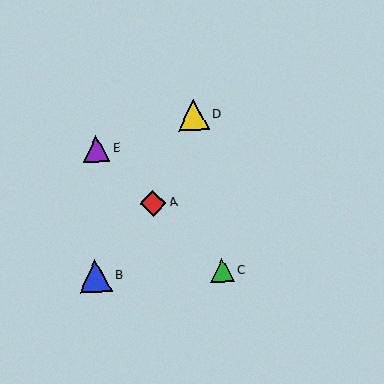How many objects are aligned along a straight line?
3 objects (A, C, E) are aligned along a straight line.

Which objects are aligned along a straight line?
Objects A, C, E are aligned along a straight line.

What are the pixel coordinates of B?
Object B is at (95, 276).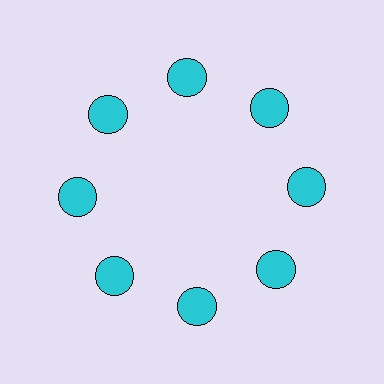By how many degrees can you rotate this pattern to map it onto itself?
The pattern maps onto itself every 45 degrees of rotation.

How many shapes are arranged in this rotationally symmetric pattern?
There are 8 shapes, arranged in 8 groups of 1.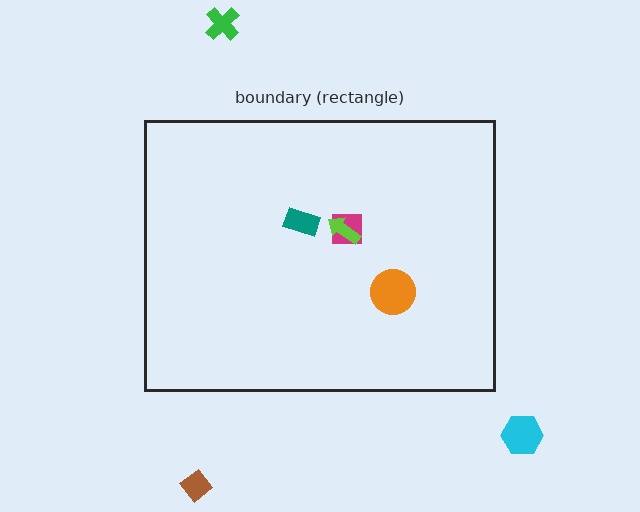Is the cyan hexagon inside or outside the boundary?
Outside.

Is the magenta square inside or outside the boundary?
Inside.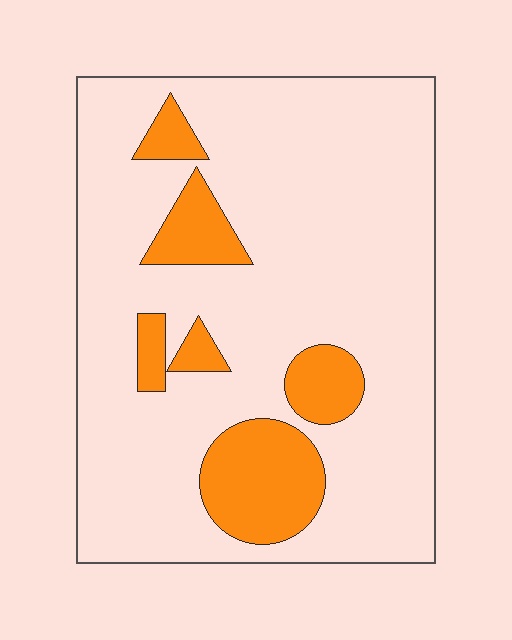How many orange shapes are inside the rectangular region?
6.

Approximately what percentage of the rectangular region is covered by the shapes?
Approximately 15%.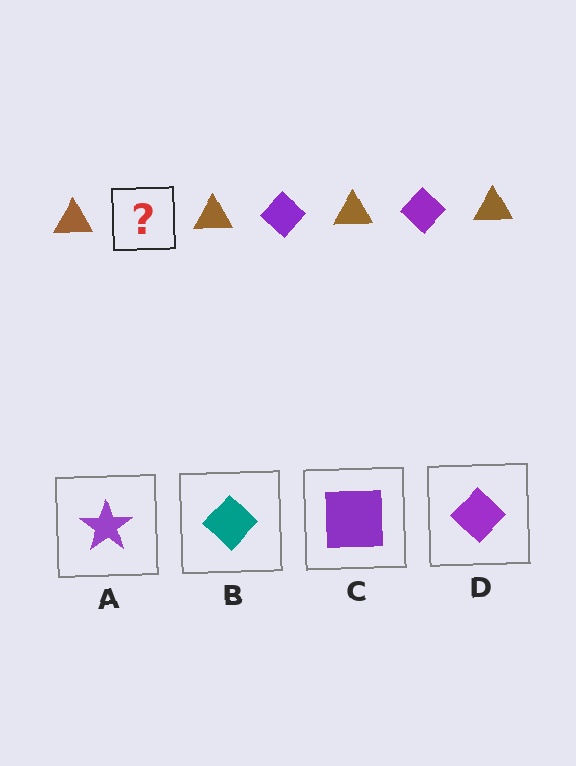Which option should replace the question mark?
Option D.